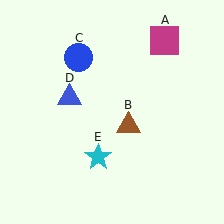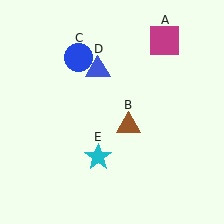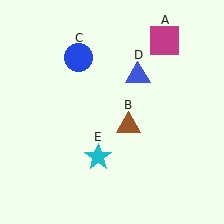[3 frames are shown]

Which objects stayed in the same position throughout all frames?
Magenta square (object A) and brown triangle (object B) and blue circle (object C) and cyan star (object E) remained stationary.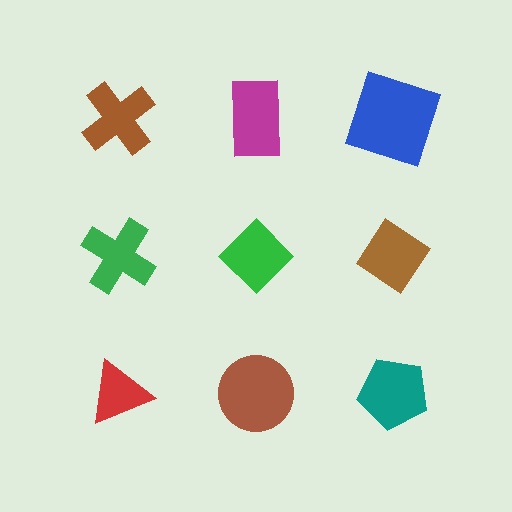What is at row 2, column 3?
A brown diamond.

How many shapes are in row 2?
3 shapes.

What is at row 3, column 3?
A teal pentagon.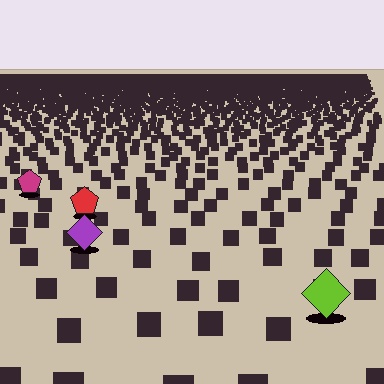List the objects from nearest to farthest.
From nearest to farthest: the lime diamond, the purple diamond, the red pentagon, the magenta pentagon.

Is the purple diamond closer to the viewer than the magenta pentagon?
Yes. The purple diamond is closer — you can tell from the texture gradient: the ground texture is coarser near it.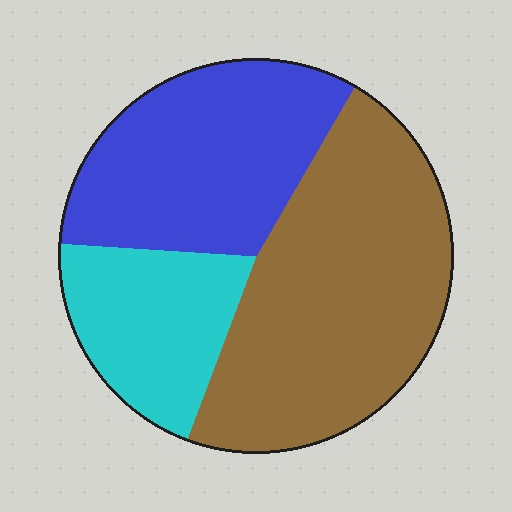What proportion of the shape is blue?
Blue covers 33% of the shape.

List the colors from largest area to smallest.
From largest to smallest: brown, blue, cyan.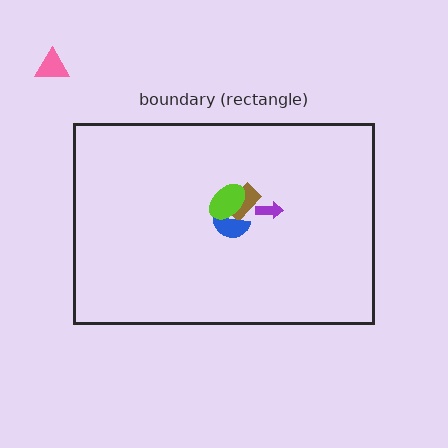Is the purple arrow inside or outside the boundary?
Inside.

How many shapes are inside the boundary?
4 inside, 1 outside.